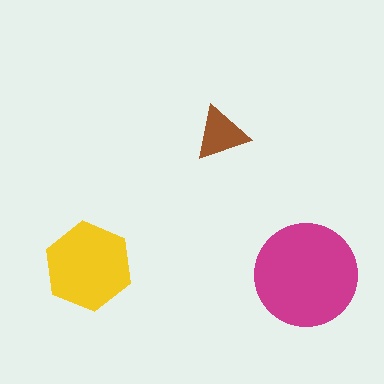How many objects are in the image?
There are 3 objects in the image.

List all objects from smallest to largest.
The brown triangle, the yellow hexagon, the magenta circle.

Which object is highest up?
The brown triangle is topmost.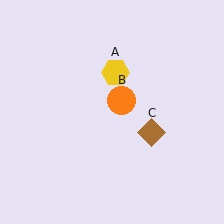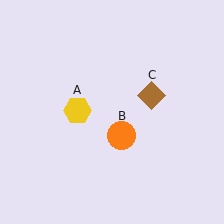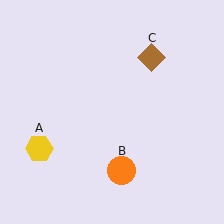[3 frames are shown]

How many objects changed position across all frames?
3 objects changed position: yellow hexagon (object A), orange circle (object B), brown diamond (object C).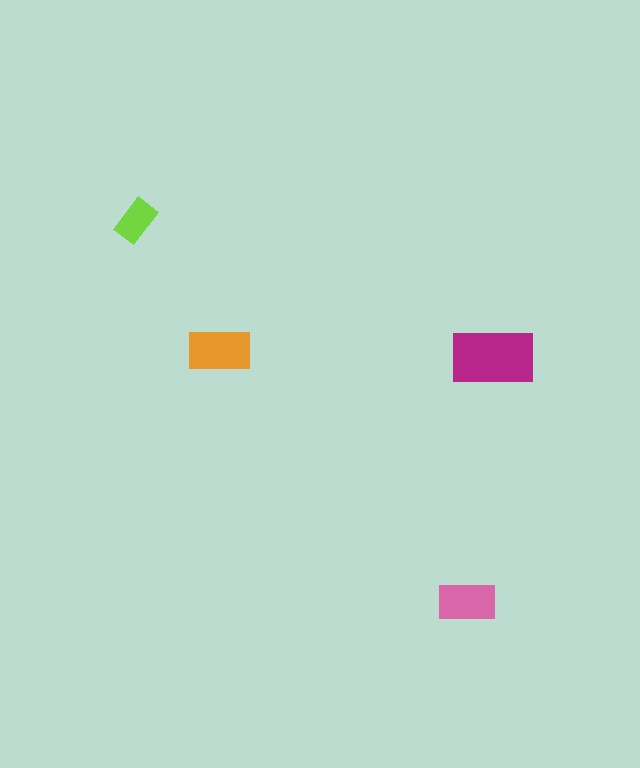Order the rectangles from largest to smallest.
the magenta one, the orange one, the pink one, the lime one.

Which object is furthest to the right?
The magenta rectangle is rightmost.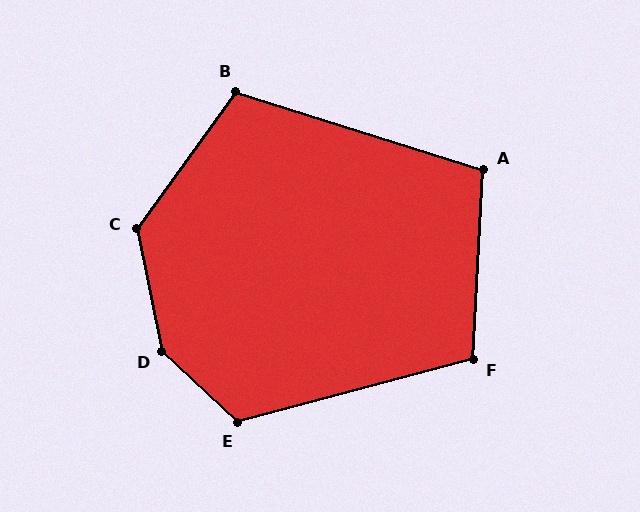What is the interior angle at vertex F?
Approximately 108 degrees (obtuse).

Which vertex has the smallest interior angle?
A, at approximately 104 degrees.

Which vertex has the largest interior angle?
D, at approximately 144 degrees.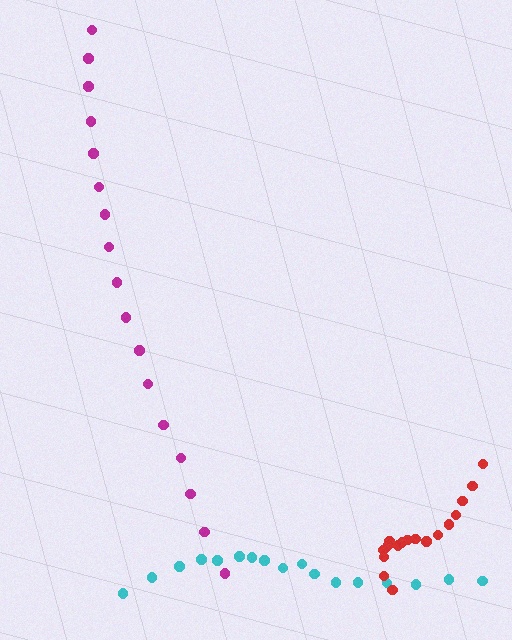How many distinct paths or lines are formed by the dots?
There are 3 distinct paths.